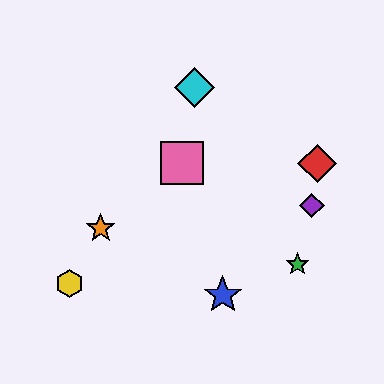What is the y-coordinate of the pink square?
The pink square is at y≈163.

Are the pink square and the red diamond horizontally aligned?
Yes, both are at y≈163.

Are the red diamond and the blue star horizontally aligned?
No, the red diamond is at y≈163 and the blue star is at y≈295.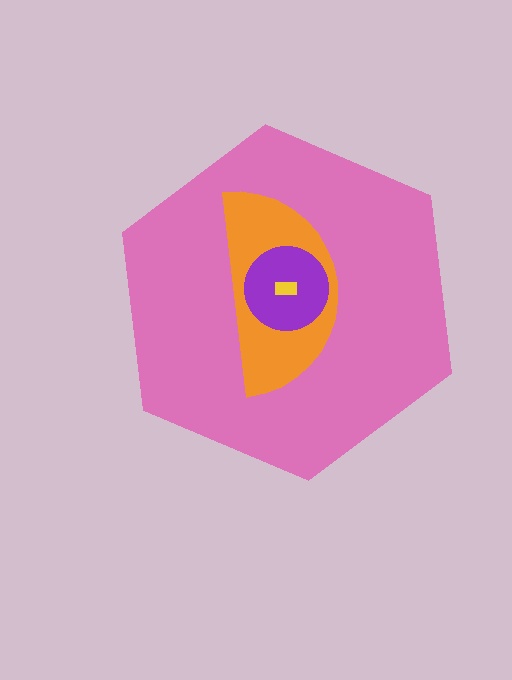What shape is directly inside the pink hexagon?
The orange semicircle.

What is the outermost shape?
The pink hexagon.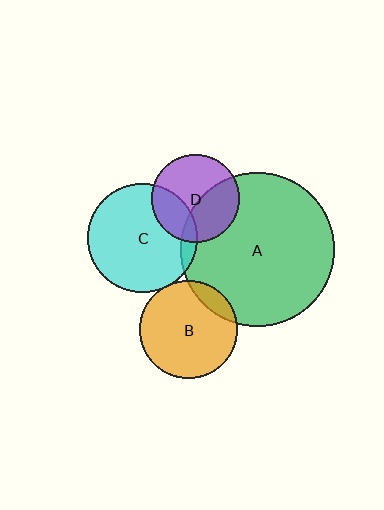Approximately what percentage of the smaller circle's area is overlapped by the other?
Approximately 5%.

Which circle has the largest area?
Circle A (green).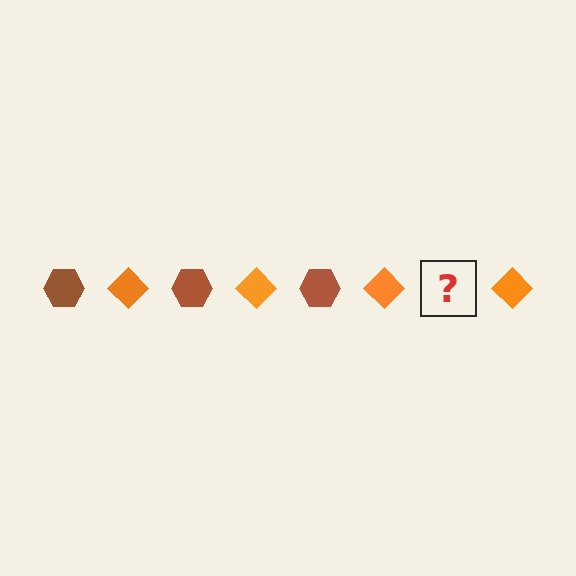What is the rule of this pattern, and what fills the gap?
The rule is that the pattern alternates between brown hexagon and orange diamond. The gap should be filled with a brown hexagon.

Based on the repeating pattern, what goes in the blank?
The blank should be a brown hexagon.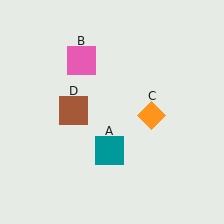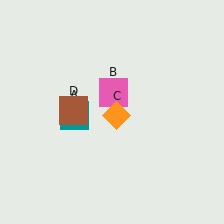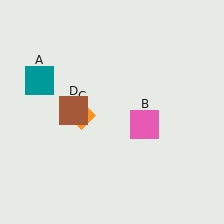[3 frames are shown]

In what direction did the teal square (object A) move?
The teal square (object A) moved up and to the left.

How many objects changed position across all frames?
3 objects changed position: teal square (object A), pink square (object B), orange diamond (object C).